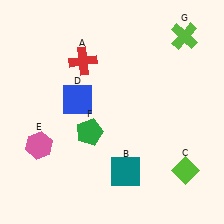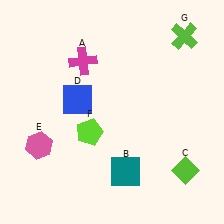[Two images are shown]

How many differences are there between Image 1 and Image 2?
There are 2 differences between the two images.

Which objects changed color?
A changed from red to magenta. F changed from green to lime.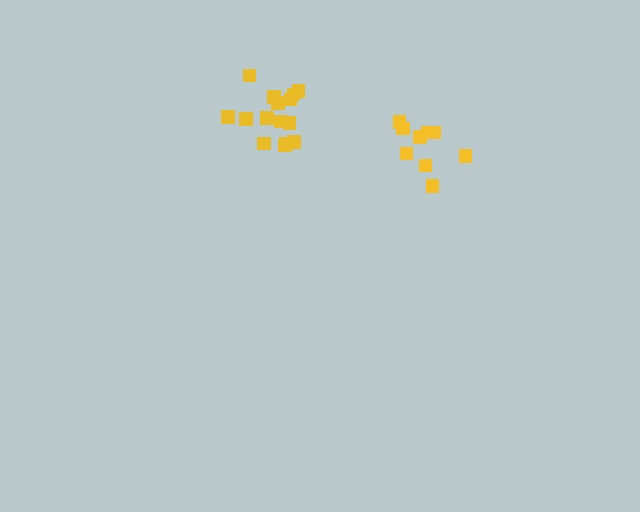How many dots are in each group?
Group 1: 15 dots, Group 2: 10 dots (25 total).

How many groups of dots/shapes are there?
There are 2 groups.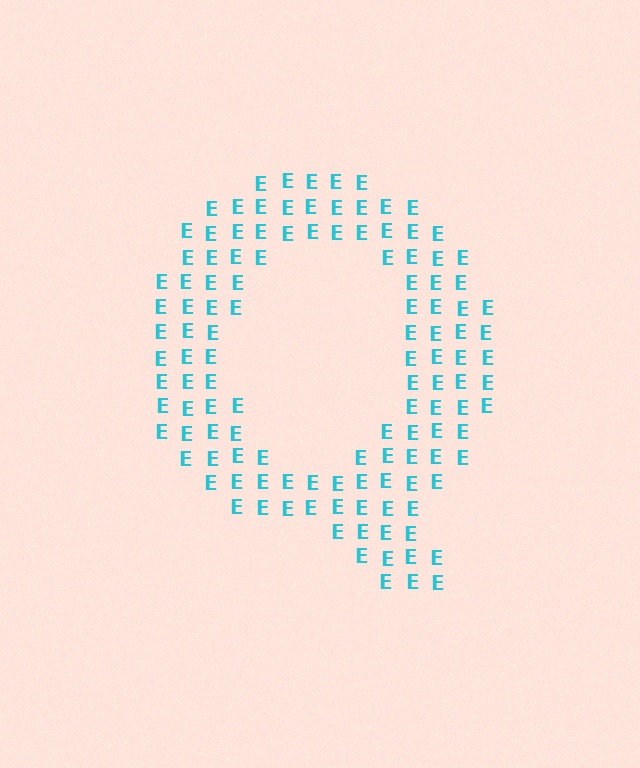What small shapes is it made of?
It is made of small letter E's.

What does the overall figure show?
The overall figure shows the letter Q.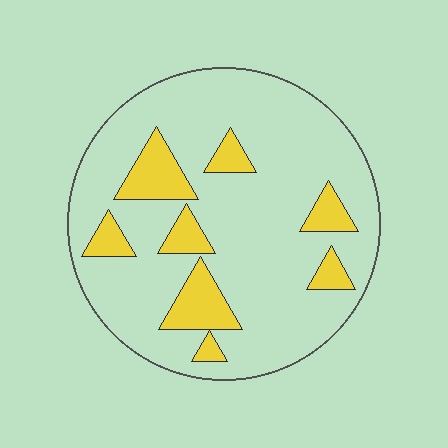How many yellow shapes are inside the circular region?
8.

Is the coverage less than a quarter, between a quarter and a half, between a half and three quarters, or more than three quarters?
Less than a quarter.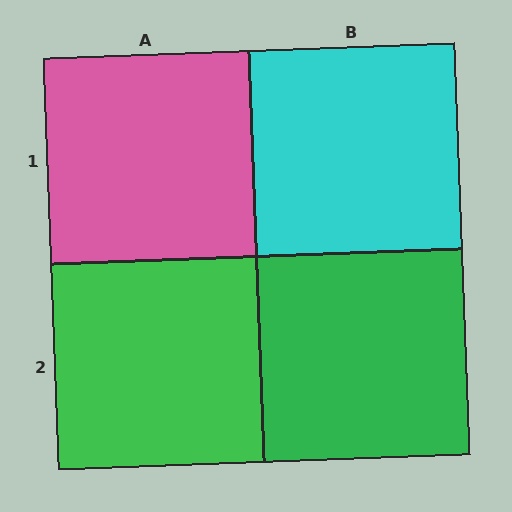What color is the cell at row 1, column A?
Pink.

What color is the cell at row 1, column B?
Cyan.